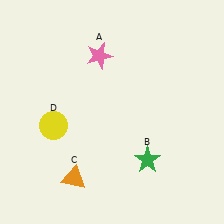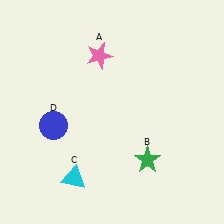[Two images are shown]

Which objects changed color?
C changed from orange to cyan. D changed from yellow to blue.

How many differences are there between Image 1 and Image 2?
There are 2 differences between the two images.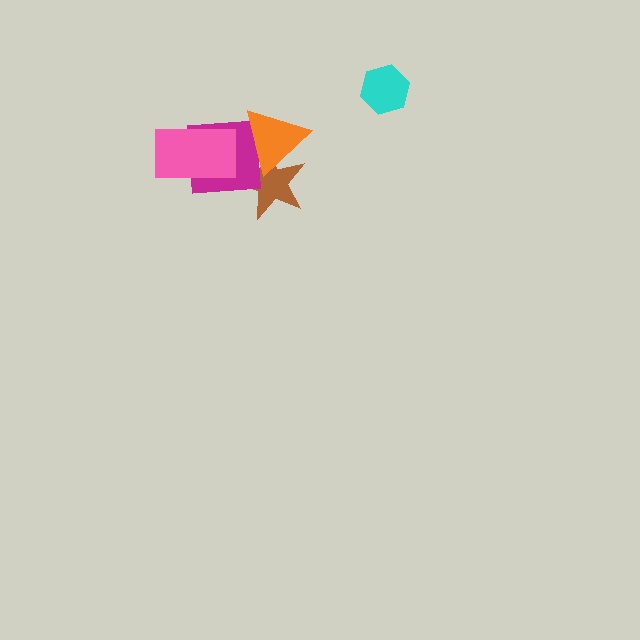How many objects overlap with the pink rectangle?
1 object overlaps with the pink rectangle.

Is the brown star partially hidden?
Yes, it is partially covered by another shape.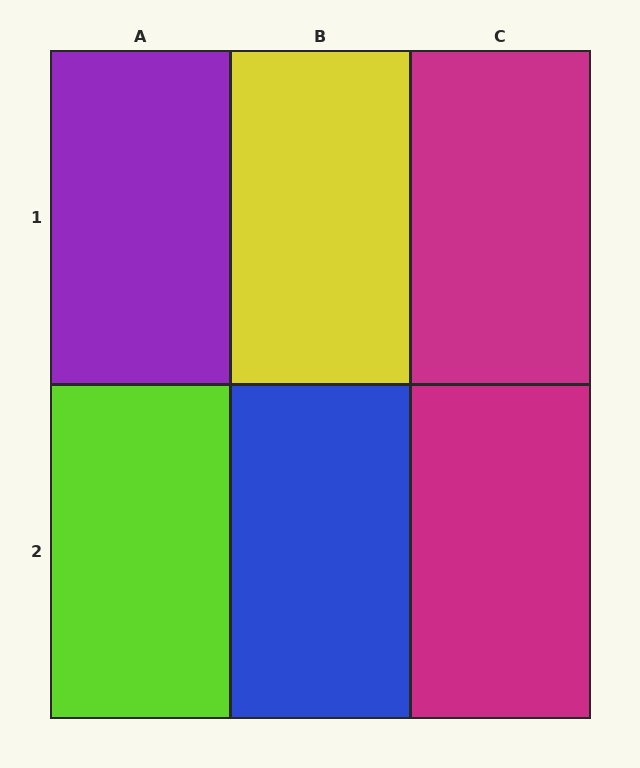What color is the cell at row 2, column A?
Lime.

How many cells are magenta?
2 cells are magenta.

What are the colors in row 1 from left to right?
Purple, yellow, magenta.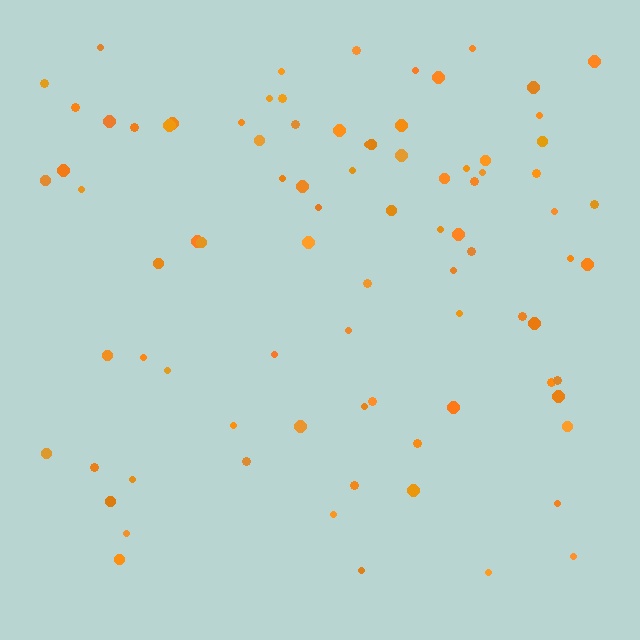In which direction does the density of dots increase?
From bottom to top, with the top side densest.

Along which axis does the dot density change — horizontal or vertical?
Vertical.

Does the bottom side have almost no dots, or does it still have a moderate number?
Still a moderate number, just noticeably fewer than the top.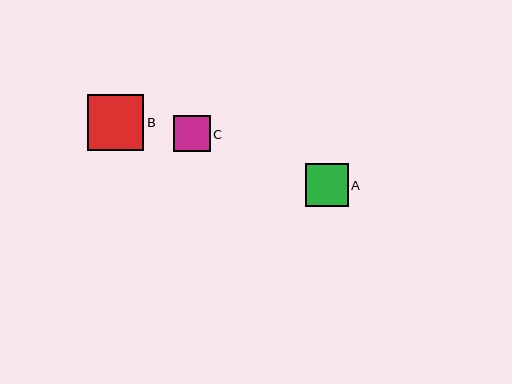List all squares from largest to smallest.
From largest to smallest: B, A, C.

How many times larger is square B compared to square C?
Square B is approximately 1.5 times the size of square C.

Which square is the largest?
Square B is the largest with a size of approximately 56 pixels.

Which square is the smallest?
Square C is the smallest with a size of approximately 36 pixels.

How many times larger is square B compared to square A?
Square B is approximately 1.3 times the size of square A.